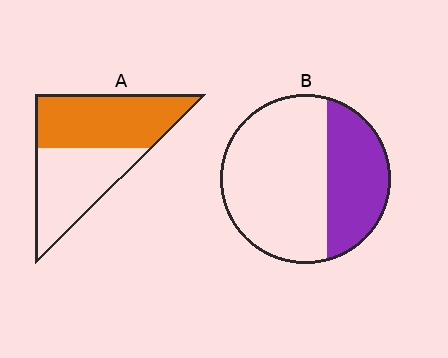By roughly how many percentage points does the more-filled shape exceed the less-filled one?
By roughly 20 percentage points (A over B).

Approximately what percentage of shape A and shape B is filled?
A is approximately 55% and B is approximately 35%.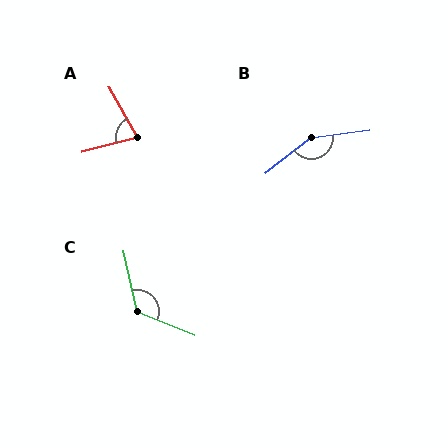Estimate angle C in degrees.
Approximately 125 degrees.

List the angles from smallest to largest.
A (75°), C (125°), B (149°).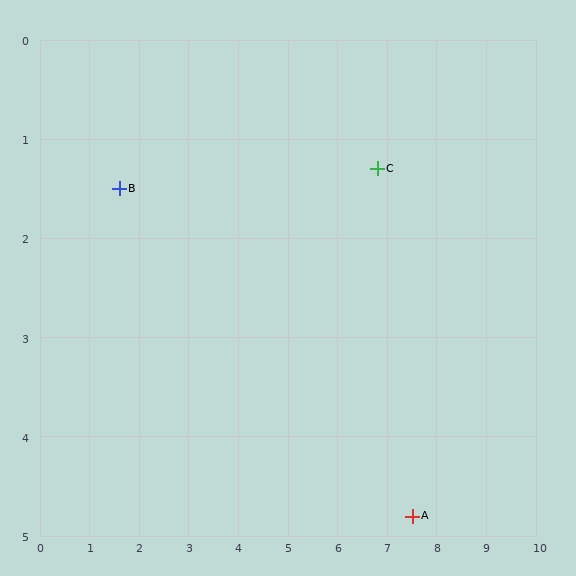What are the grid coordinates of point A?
Point A is at approximately (7.5, 4.8).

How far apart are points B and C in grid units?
Points B and C are about 5.2 grid units apart.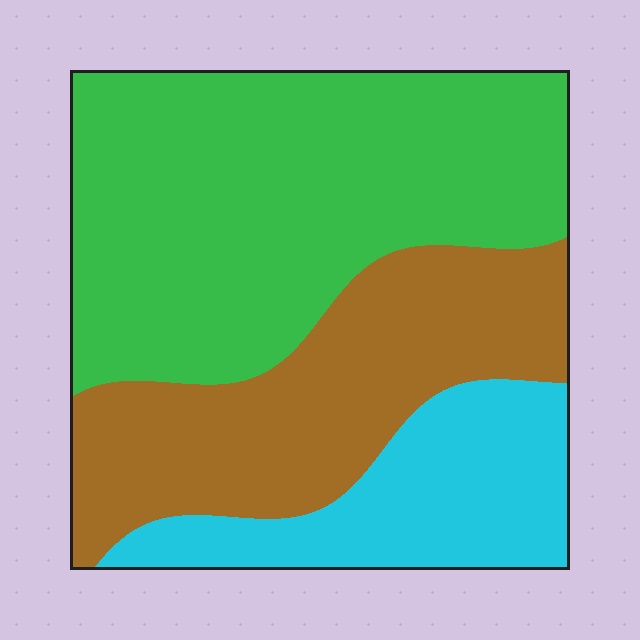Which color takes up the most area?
Green, at roughly 50%.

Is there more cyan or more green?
Green.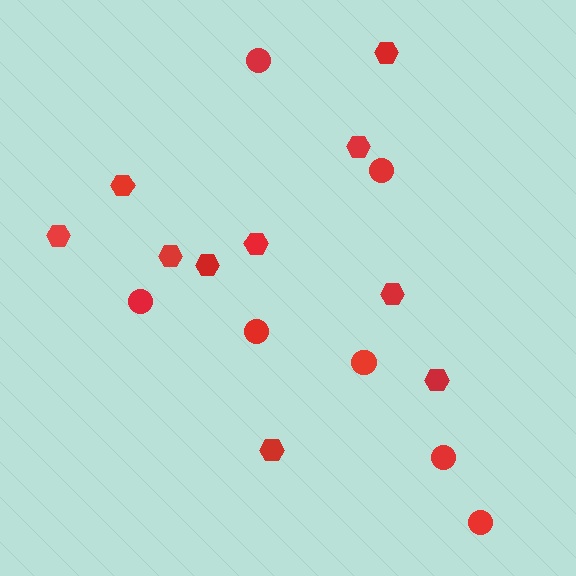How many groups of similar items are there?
There are 2 groups: one group of circles (7) and one group of hexagons (10).